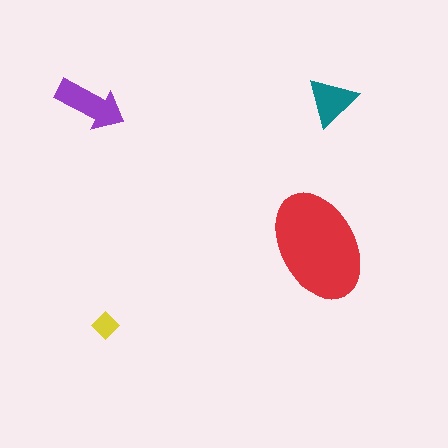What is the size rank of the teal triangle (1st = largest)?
3rd.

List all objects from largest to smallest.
The red ellipse, the purple arrow, the teal triangle, the yellow diamond.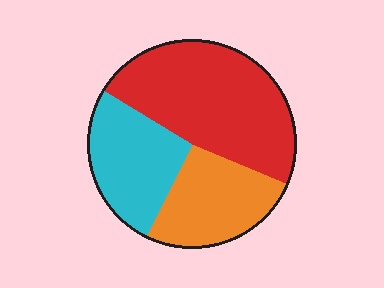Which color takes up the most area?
Red, at roughly 50%.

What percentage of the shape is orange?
Orange covers 26% of the shape.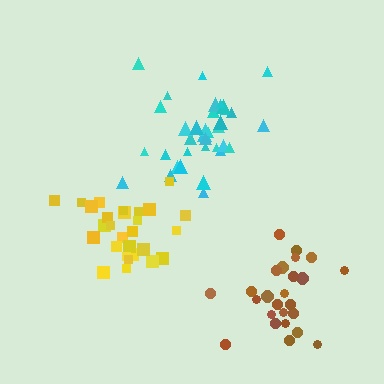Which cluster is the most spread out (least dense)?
Brown.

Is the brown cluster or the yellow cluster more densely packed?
Yellow.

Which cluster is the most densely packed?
Cyan.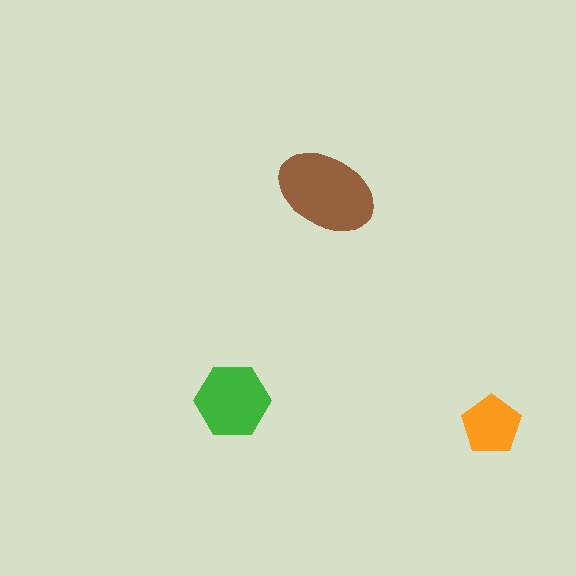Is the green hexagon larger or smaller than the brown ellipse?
Smaller.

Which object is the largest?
The brown ellipse.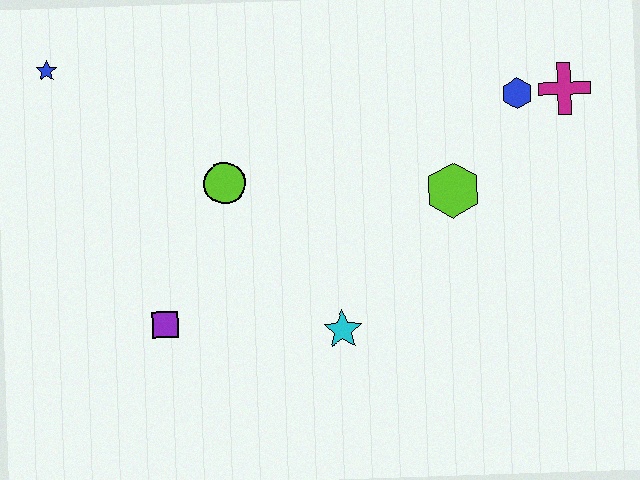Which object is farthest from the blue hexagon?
The blue star is farthest from the blue hexagon.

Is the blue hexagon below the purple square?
No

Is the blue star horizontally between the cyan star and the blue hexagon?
No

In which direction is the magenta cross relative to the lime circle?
The magenta cross is to the right of the lime circle.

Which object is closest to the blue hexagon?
The magenta cross is closest to the blue hexagon.